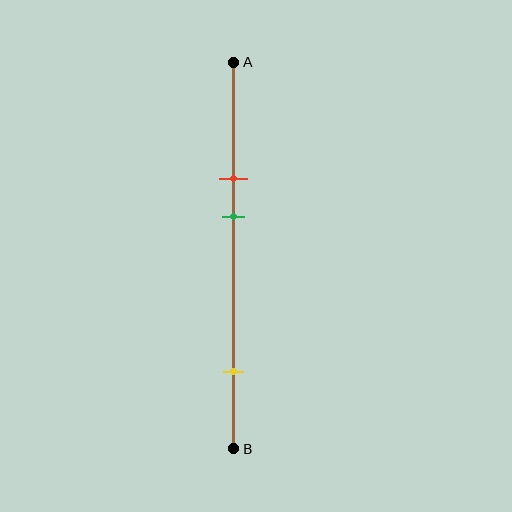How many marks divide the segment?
There are 3 marks dividing the segment.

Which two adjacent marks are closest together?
The red and green marks are the closest adjacent pair.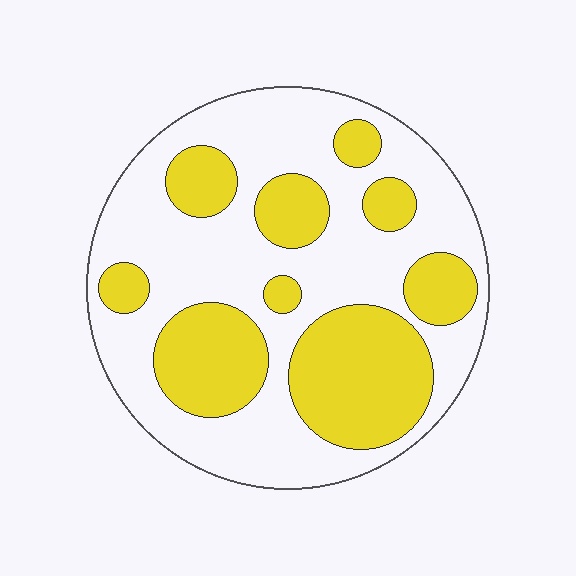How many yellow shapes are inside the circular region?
9.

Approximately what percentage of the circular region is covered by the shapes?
Approximately 35%.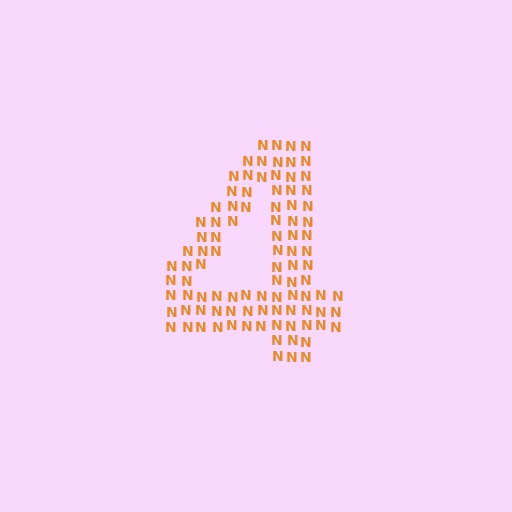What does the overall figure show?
The overall figure shows the digit 4.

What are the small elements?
The small elements are letter N's.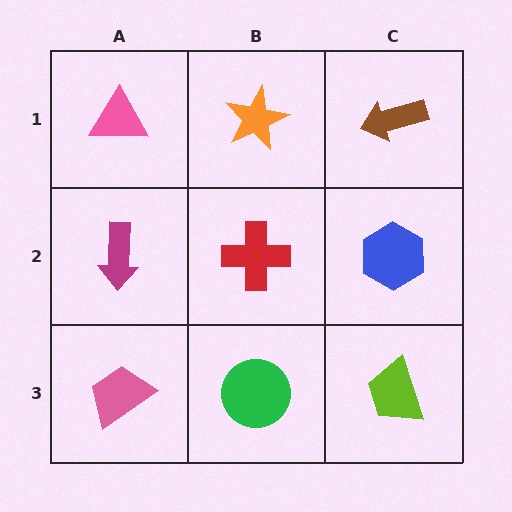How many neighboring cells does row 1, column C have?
2.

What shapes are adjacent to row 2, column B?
An orange star (row 1, column B), a green circle (row 3, column B), a magenta arrow (row 2, column A), a blue hexagon (row 2, column C).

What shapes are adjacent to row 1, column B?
A red cross (row 2, column B), a pink triangle (row 1, column A), a brown arrow (row 1, column C).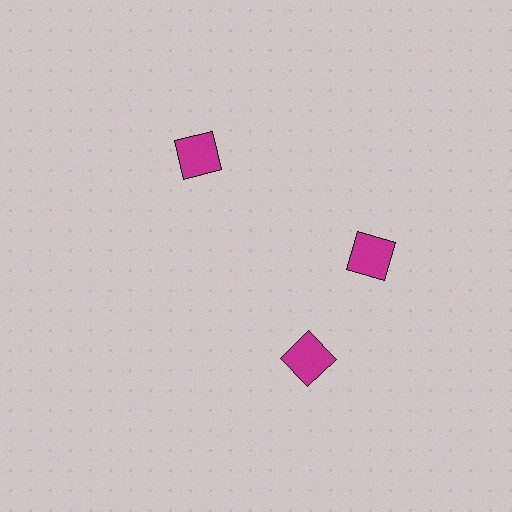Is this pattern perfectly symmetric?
No. The 3 magenta squares are arranged in a ring, but one element near the 7 o'clock position is rotated out of alignment along the ring, breaking the 3-fold rotational symmetry.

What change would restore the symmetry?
The symmetry would be restored by rotating it back into even spacing with its neighbors so that all 3 squares sit at equal angles and equal distance from the center.